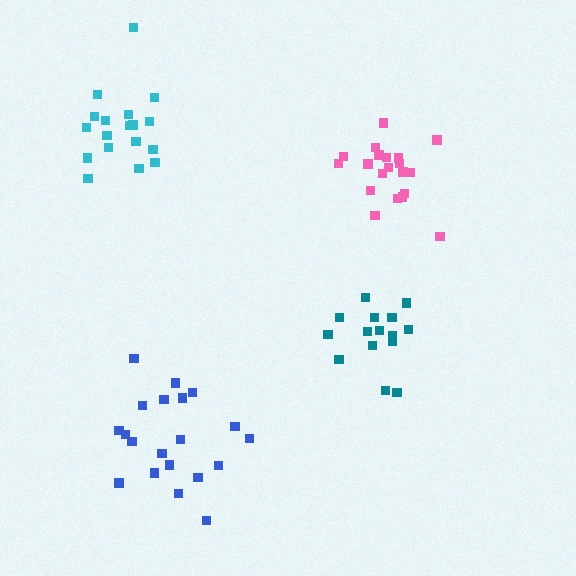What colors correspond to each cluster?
The clusters are colored: blue, cyan, pink, teal.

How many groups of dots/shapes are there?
There are 4 groups.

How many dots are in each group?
Group 1: 20 dots, Group 2: 18 dots, Group 3: 20 dots, Group 4: 15 dots (73 total).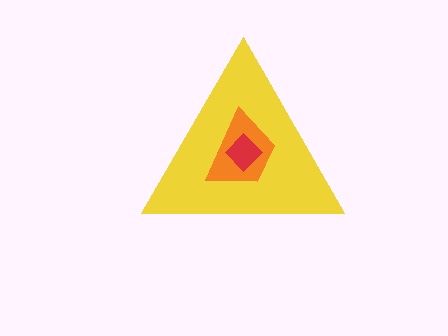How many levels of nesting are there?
3.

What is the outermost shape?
The yellow triangle.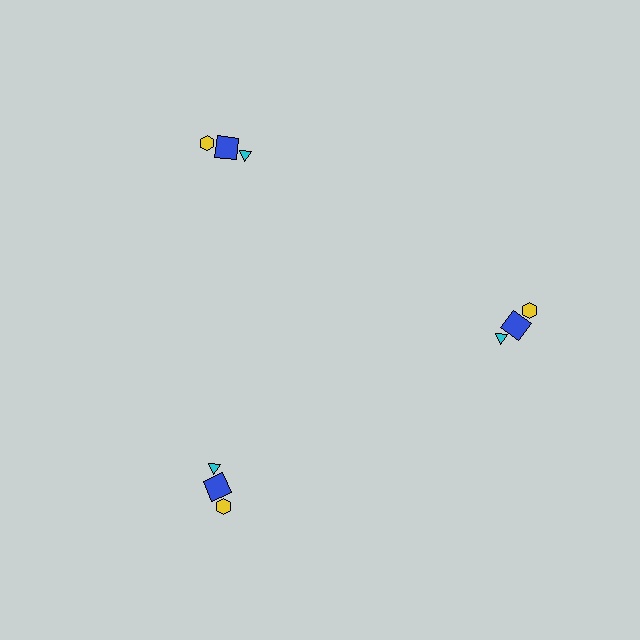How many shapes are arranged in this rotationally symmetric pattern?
There are 9 shapes, arranged in 3 groups of 3.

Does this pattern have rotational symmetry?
Yes, this pattern has 3-fold rotational symmetry. It looks the same after rotating 120 degrees around the center.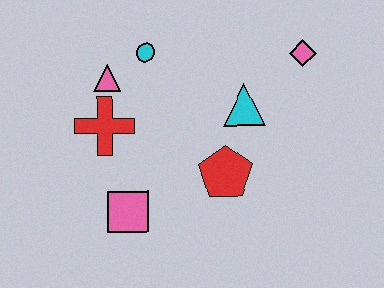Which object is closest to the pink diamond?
The cyan triangle is closest to the pink diamond.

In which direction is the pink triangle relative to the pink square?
The pink triangle is above the pink square.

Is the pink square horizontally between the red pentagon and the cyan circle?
No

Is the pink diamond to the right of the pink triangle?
Yes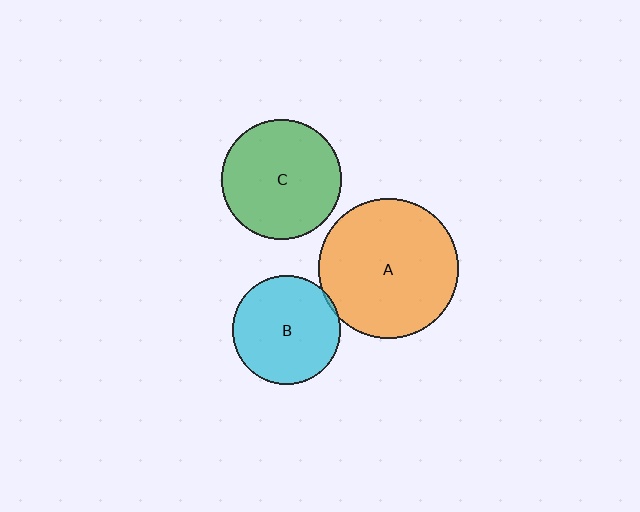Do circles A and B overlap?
Yes.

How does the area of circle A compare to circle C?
Approximately 1.4 times.